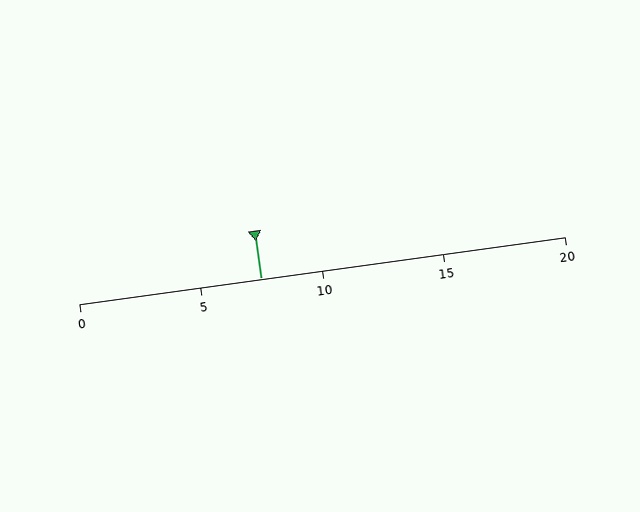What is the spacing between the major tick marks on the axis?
The major ticks are spaced 5 apart.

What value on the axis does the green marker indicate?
The marker indicates approximately 7.5.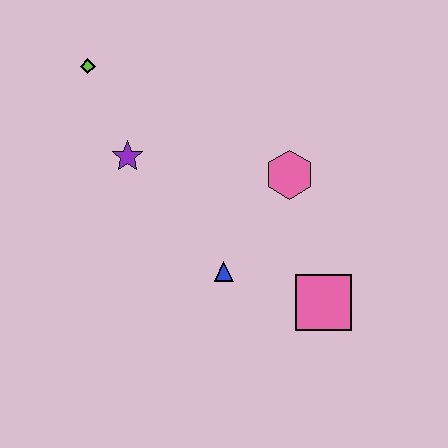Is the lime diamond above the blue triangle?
Yes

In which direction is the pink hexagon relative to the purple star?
The pink hexagon is to the right of the purple star.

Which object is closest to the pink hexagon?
The blue triangle is closest to the pink hexagon.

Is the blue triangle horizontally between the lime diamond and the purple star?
No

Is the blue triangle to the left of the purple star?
No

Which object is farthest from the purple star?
The pink square is farthest from the purple star.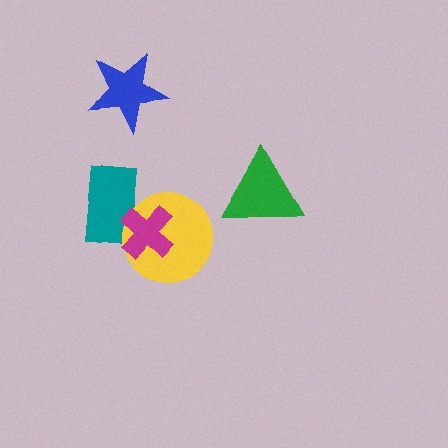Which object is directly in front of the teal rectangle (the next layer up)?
The yellow circle is directly in front of the teal rectangle.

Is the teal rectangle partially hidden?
Yes, it is partially covered by another shape.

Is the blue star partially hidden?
No, no other shape covers it.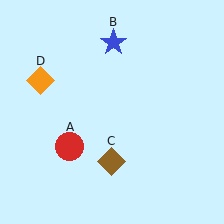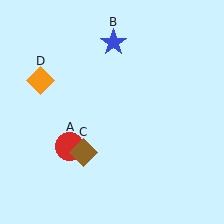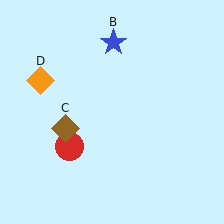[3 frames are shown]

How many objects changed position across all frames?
1 object changed position: brown diamond (object C).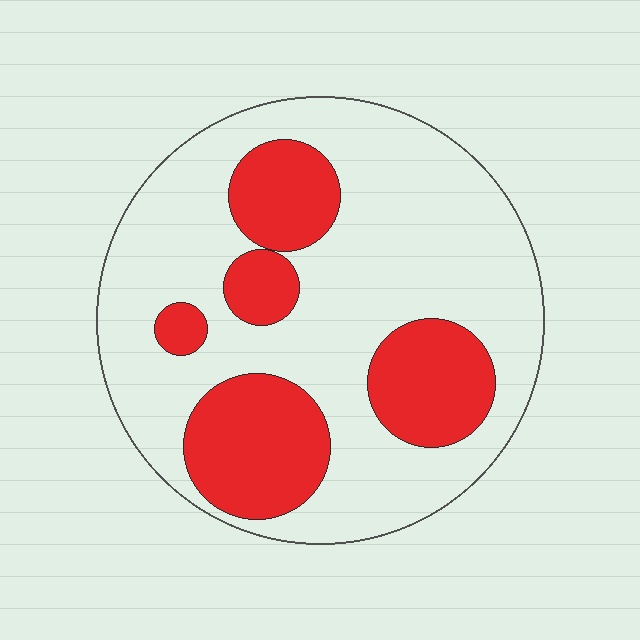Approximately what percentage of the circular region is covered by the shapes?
Approximately 30%.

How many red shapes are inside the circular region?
5.